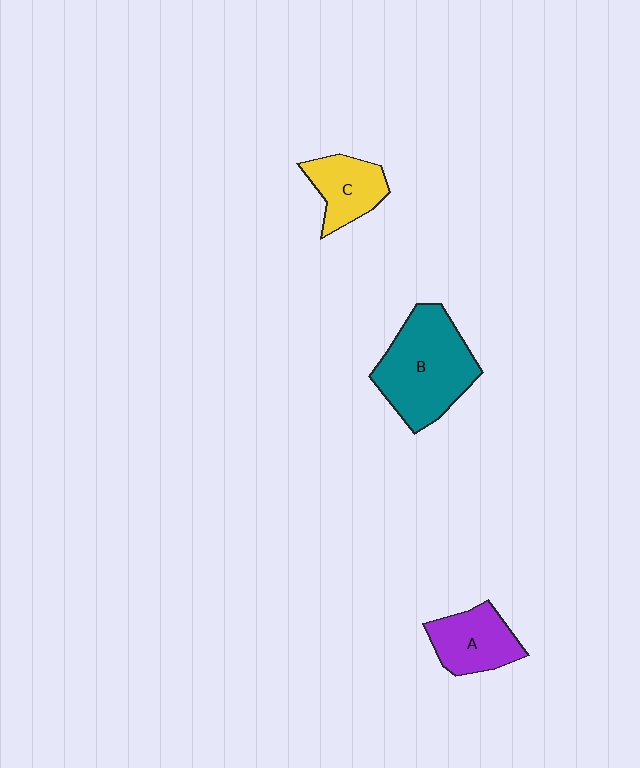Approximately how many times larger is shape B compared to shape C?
Approximately 2.0 times.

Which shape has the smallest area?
Shape C (yellow).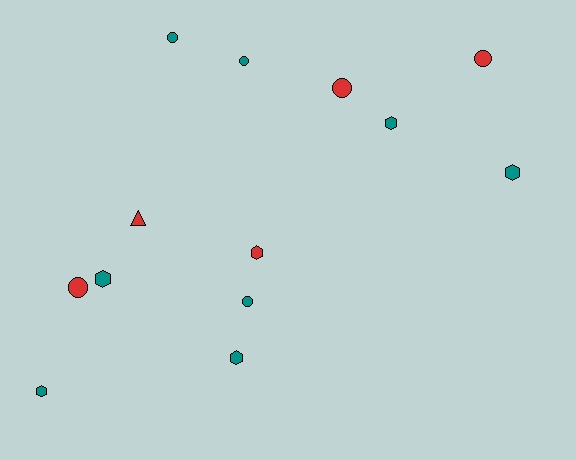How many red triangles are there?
There is 1 red triangle.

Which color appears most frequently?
Teal, with 8 objects.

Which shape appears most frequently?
Circle, with 6 objects.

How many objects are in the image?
There are 13 objects.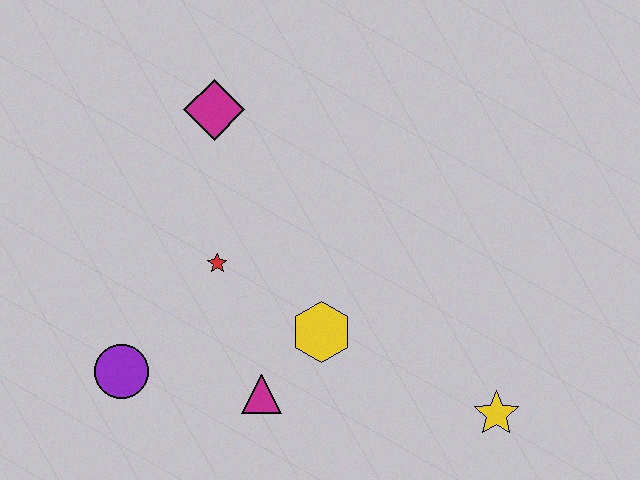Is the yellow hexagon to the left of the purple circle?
No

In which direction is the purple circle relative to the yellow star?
The purple circle is to the left of the yellow star.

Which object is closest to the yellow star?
The yellow hexagon is closest to the yellow star.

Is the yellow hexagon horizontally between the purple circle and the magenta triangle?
No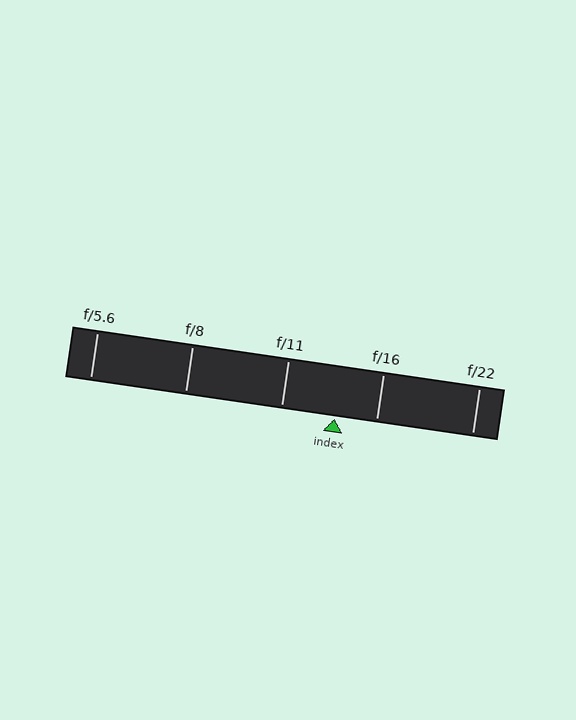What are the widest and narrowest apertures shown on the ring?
The widest aperture shown is f/5.6 and the narrowest is f/22.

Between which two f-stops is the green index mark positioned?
The index mark is between f/11 and f/16.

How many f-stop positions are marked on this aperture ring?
There are 5 f-stop positions marked.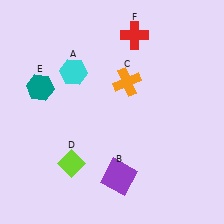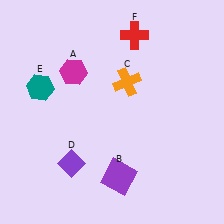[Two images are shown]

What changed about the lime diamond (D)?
In Image 1, D is lime. In Image 2, it changed to purple.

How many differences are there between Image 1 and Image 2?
There are 2 differences between the two images.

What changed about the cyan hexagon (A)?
In Image 1, A is cyan. In Image 2, it changed to magenta.